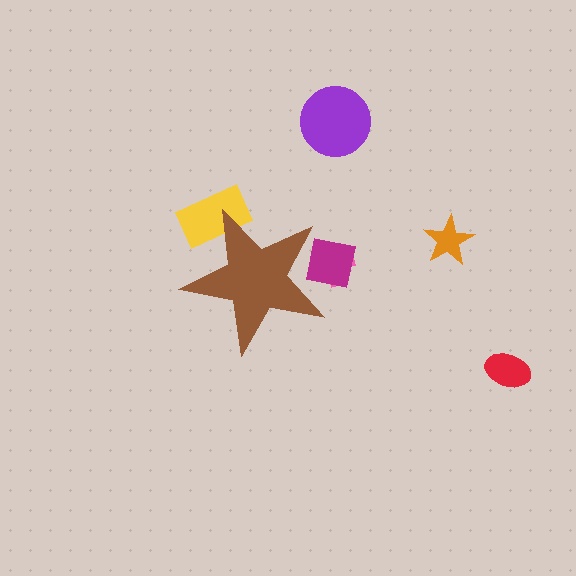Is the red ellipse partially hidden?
No, the red ellipse is fully visible.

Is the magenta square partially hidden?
Yes, the magenta square is partially hidden behind the brown star.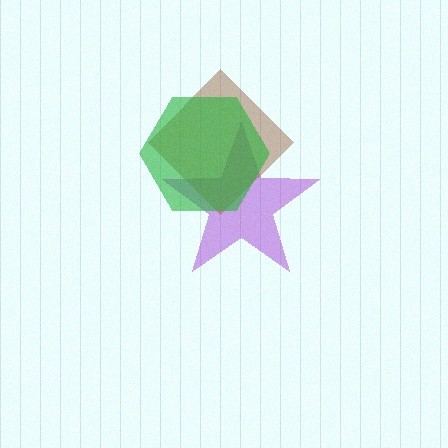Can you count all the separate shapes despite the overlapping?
Yes, there are 3 separate shapes.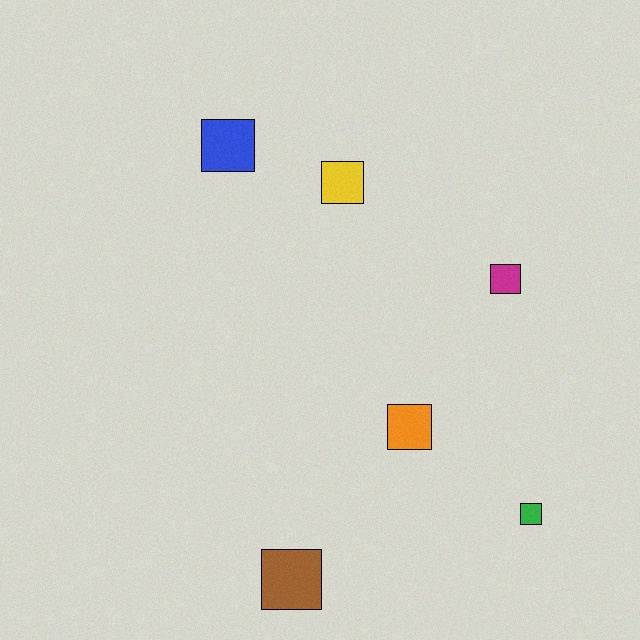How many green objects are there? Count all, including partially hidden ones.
There is 1 green object.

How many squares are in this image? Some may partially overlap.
There are 6 squares.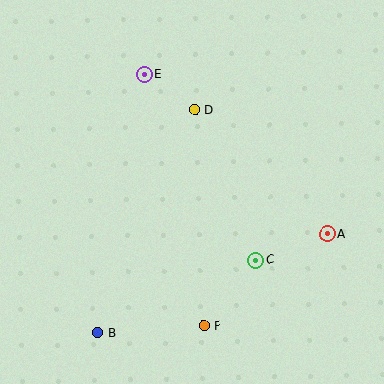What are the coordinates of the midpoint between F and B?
The midpoint between F and B is at (151, 329).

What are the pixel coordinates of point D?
Point D is at (195, 110).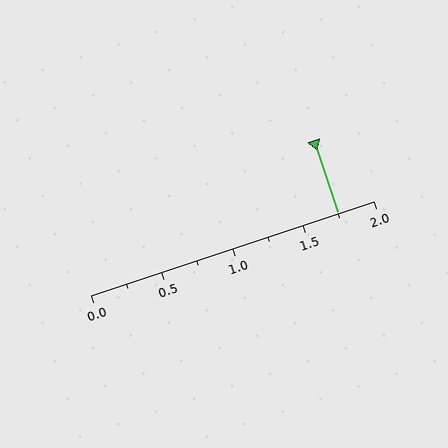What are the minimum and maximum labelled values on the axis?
The axis runs from 0.0 to 2.0.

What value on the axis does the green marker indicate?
The marker indicates approximately 1.75.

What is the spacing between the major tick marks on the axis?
The major ticks are spaced 0.5 apart.